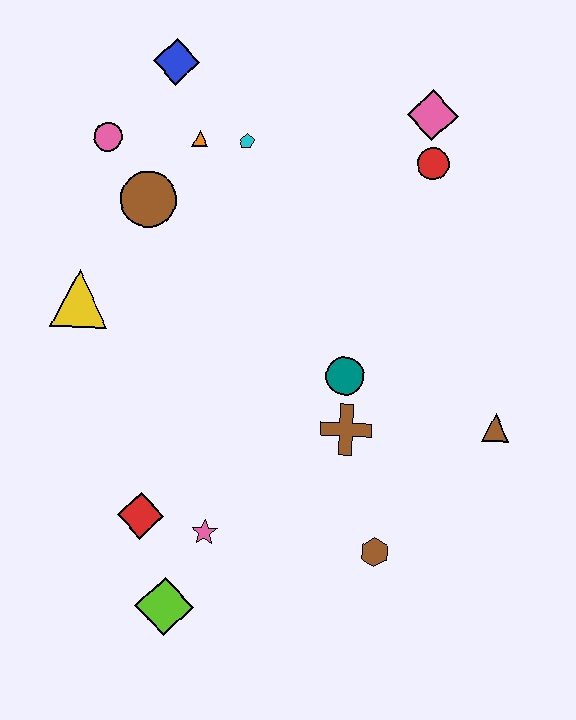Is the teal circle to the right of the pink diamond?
No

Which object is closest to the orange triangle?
The cyan pentagon is closest to the orange triangle.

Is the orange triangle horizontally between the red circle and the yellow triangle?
Yes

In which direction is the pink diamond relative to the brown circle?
The pink diamond is to the right of the brown circle.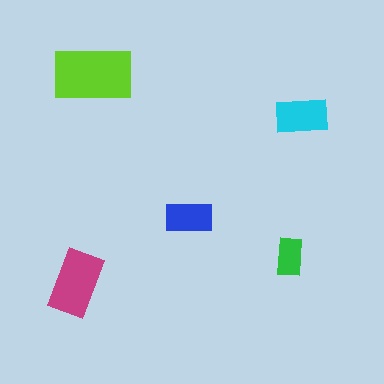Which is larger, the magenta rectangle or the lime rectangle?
The lime one.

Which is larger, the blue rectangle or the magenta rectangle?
The magenta one.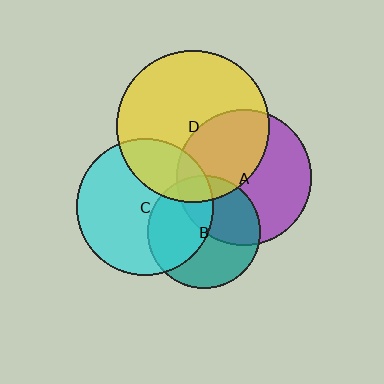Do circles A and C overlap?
Yes.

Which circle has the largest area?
Circle D (yellow).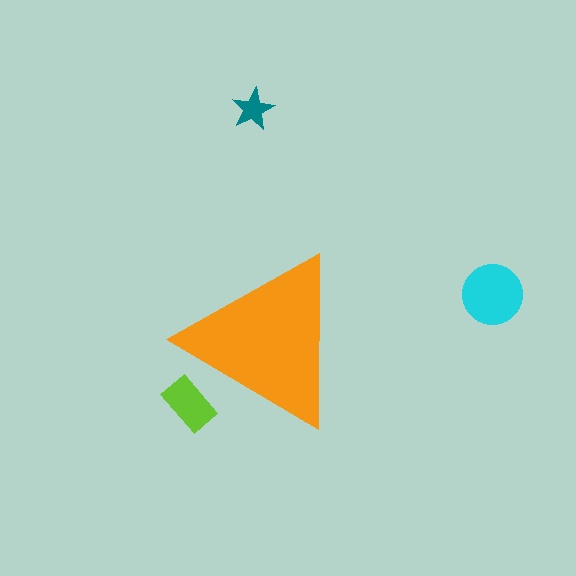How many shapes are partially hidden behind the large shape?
1 shape is partially hidden.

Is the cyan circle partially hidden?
No, the cyan circle is fully visible.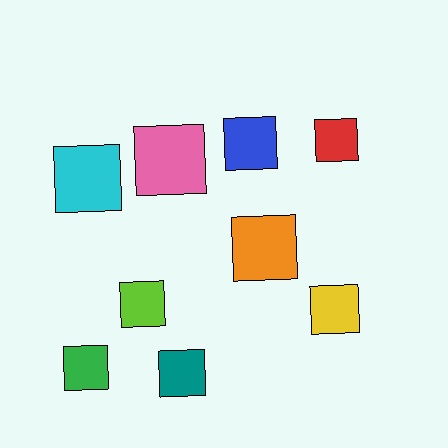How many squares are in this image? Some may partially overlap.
There are 9 squares.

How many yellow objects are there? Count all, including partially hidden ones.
There is 1 yellow object.